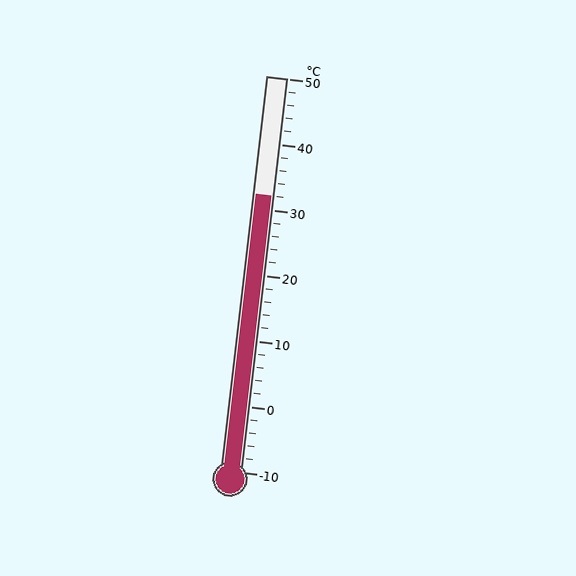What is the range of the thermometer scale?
The thermometer scale ranges from -10°C to 50°C.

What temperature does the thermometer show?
The thermometer shows approximately 32°C.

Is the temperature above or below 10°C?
The temperature is above 10°C.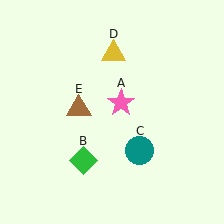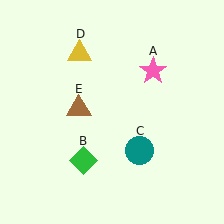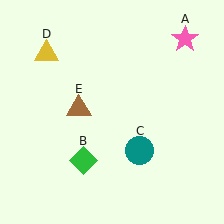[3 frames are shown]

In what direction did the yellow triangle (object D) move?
The yellow triangle (object D) moved left.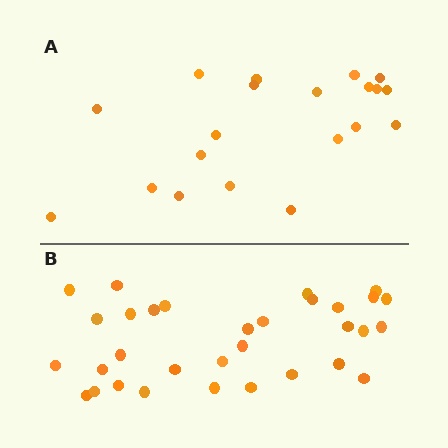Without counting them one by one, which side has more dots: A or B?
Region B (the bottom region) has more dots.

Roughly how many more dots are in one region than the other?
Region B has roughly 12 or so more dots than region A.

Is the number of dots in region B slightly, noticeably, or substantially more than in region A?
Region B has substantially more. The ratio is roughly 1.6 to 1.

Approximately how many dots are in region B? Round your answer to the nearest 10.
About 30 dots. (The exact count is 32, which rounds to 30.)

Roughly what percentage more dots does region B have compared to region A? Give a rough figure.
About 60% more.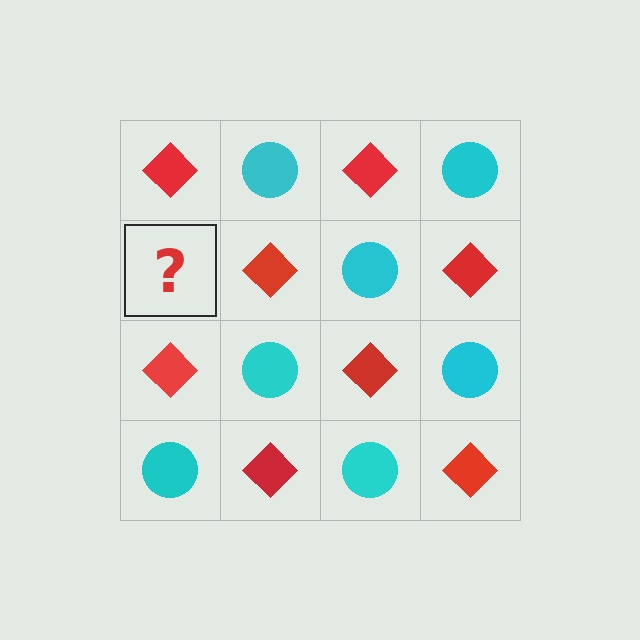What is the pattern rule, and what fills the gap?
The rule is that it alternates red diamond and cyan circle in a checkerboard pattern. The gap should be filled with a cyan circle.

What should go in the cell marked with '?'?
The missing cell should contain a cyan circle.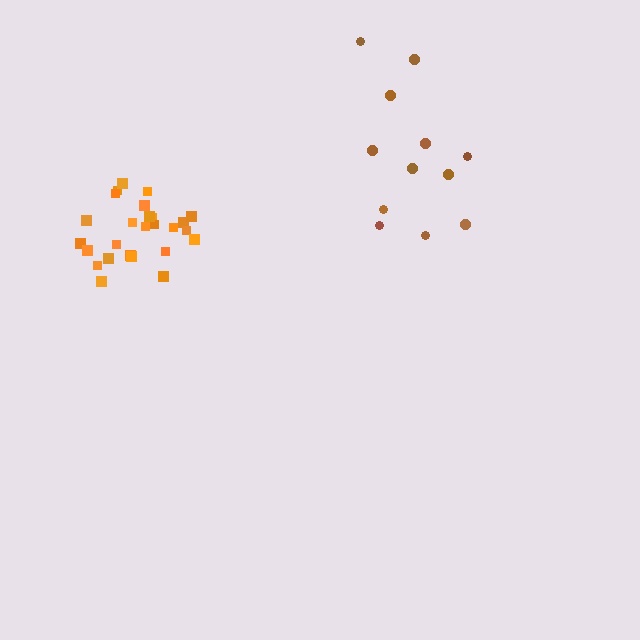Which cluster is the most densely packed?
Orange.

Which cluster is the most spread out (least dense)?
Brown.